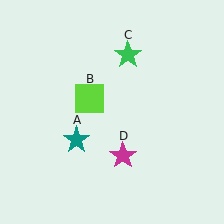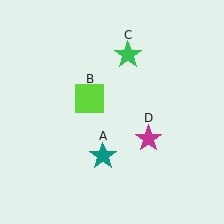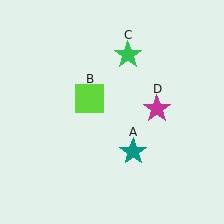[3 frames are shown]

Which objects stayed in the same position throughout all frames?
Lime square (object B) and green star (object C) remained stationary.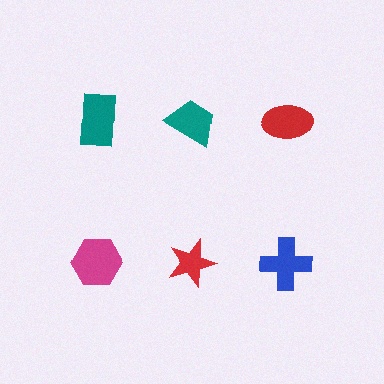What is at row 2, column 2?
A red star.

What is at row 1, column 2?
A teal trapezoid.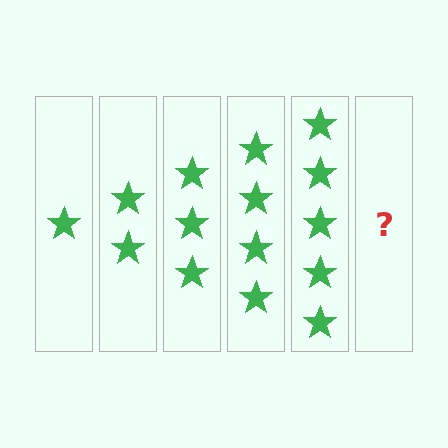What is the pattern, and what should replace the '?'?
The pattern is that each step adds one more star. The '?' should be 6 stars.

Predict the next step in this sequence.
The next step is 6 stars.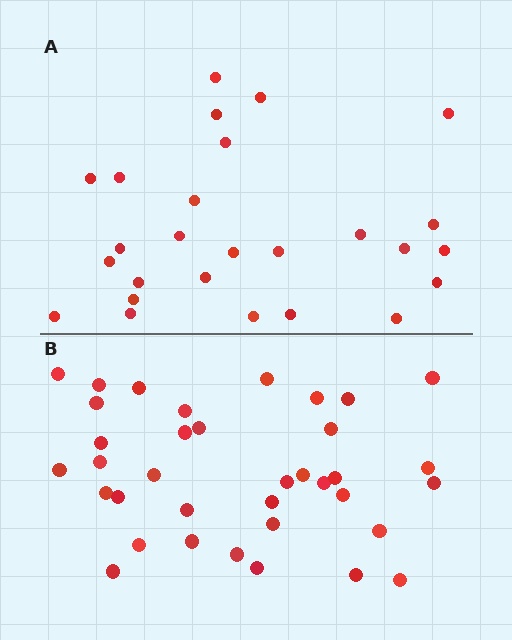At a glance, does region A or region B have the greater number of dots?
Region B (the bottom region) has more dots.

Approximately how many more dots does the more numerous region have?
Region B has roughly 10 or so more dots than region A.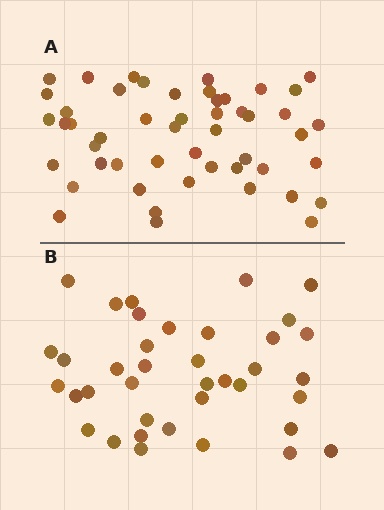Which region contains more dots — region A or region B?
Region A (the top region) has more dots.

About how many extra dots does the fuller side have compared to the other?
Region A has roughly 12 or so more dots than region B.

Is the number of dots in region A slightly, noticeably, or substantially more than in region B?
Region A has noticeably more, but not dramatically so. The ratio is roughly 1.3 to 1.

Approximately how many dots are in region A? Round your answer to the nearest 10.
About 50 dots.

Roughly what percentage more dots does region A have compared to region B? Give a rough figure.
About 30% more.